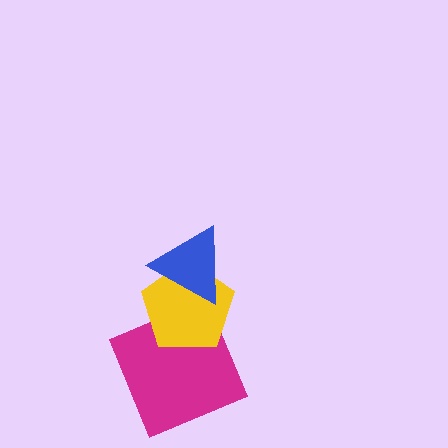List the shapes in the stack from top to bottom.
From top to bottom: the blue triangle, the yellow pentagon, the magenta square.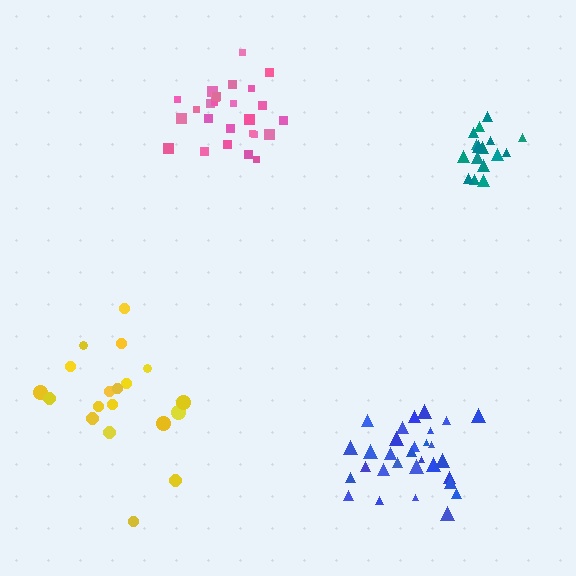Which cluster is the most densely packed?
Teal.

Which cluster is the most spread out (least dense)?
Yellow.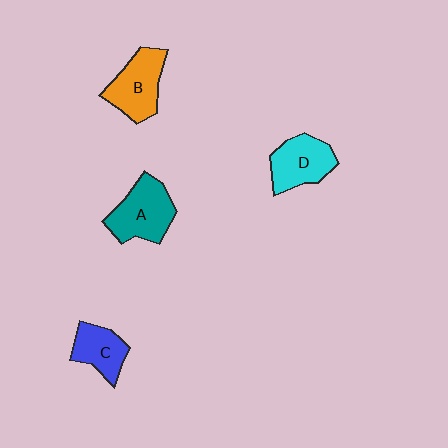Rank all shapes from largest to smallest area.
From largest to smallest: A (teal), B (orange), D (cyan), C (blue).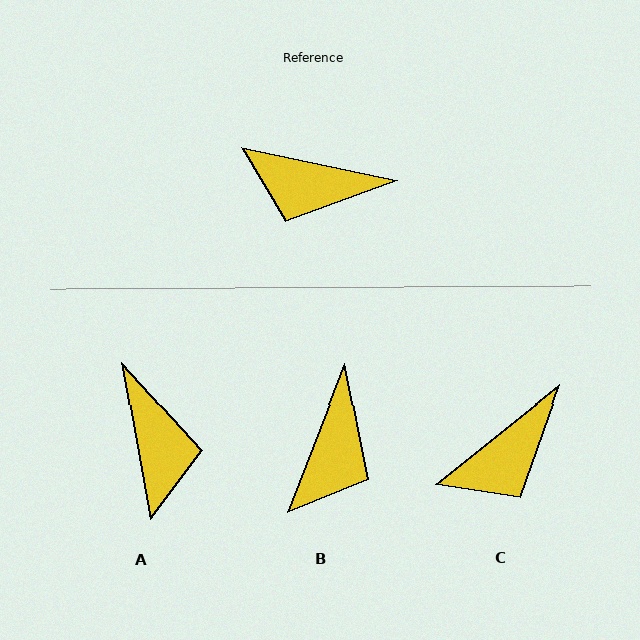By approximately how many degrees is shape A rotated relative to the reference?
Approximately 112 degrees counter-clockwise.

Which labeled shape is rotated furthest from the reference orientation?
A, about 112 degrees away.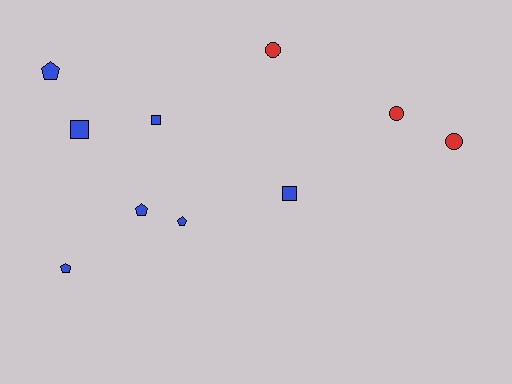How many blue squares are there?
There are 3 blue squares.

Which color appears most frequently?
Blue, with 7 objects.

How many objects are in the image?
There are 10 objects.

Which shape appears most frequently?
Pentagon, with 4 objects.